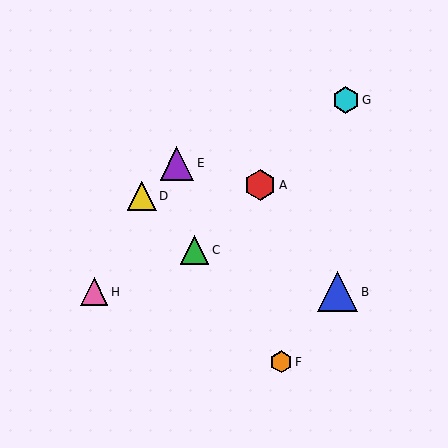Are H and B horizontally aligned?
Yes, both are at y≈292.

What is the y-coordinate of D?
Object D is at y≈196.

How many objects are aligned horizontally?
2 objects (B, H) are aligned horizontally.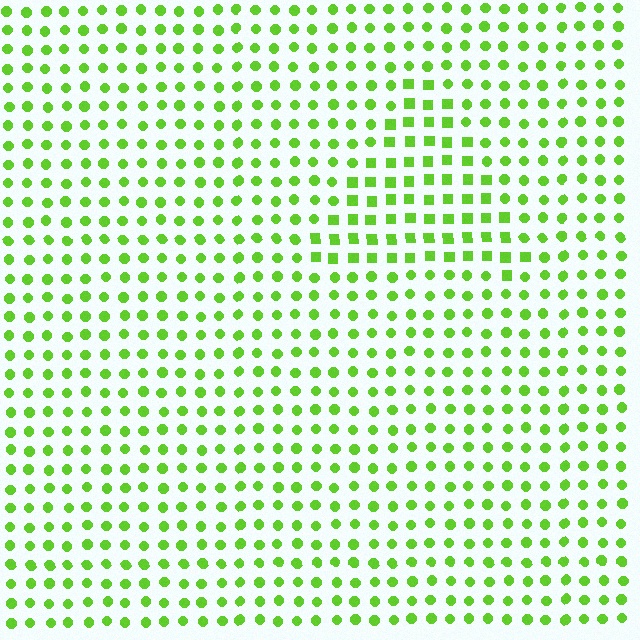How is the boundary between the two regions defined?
The boundary is defined by a change in element shape: squares inside vs. circles outside. All elements share the same color and spacing.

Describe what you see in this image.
The image is filled with small lime elements arranged in a uniform grid. A triangle-shaped region contains squares, while the surrounding area contains circles. The boundary is defined purely by the change in element shape.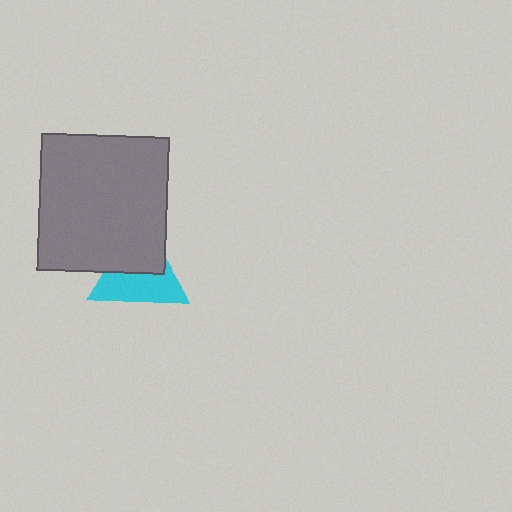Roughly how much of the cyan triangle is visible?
About half of it is visible (roughly 54%).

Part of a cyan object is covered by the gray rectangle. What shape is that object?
It is a triangle.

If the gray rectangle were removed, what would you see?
You would see the complete cyan triangle.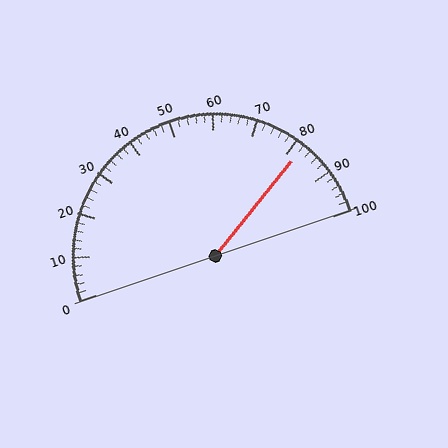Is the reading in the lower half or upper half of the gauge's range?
The reading is in the upper half of the range (0 to 100).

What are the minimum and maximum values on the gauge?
The gauge ranges from 0 to 100.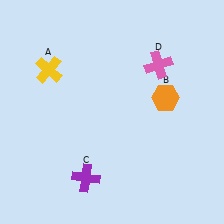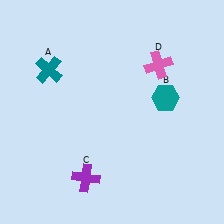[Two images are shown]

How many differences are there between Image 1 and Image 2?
There are 2 differences between the two images.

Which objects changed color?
A changed from yellow to teal. B changed from orange to teal.